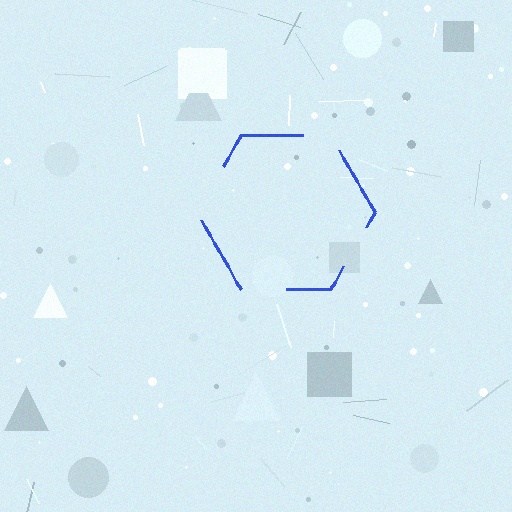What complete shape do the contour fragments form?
The contour fragments form a hexagon.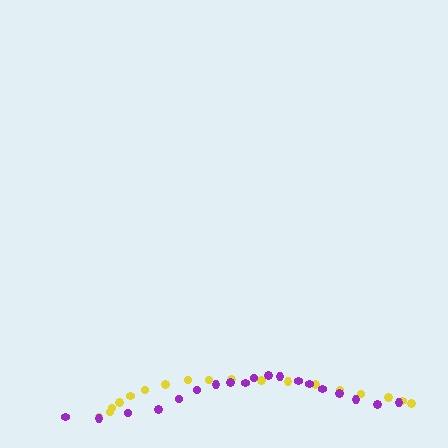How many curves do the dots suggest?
There are 2 distinct paths.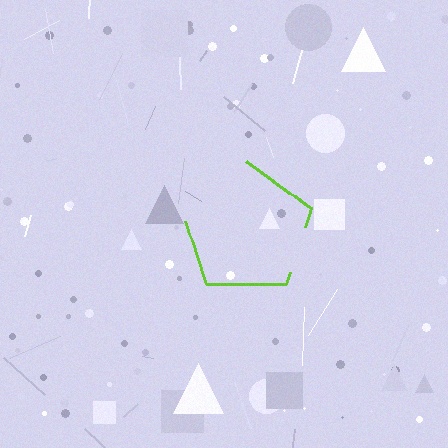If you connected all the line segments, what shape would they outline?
They would outline a pentagon.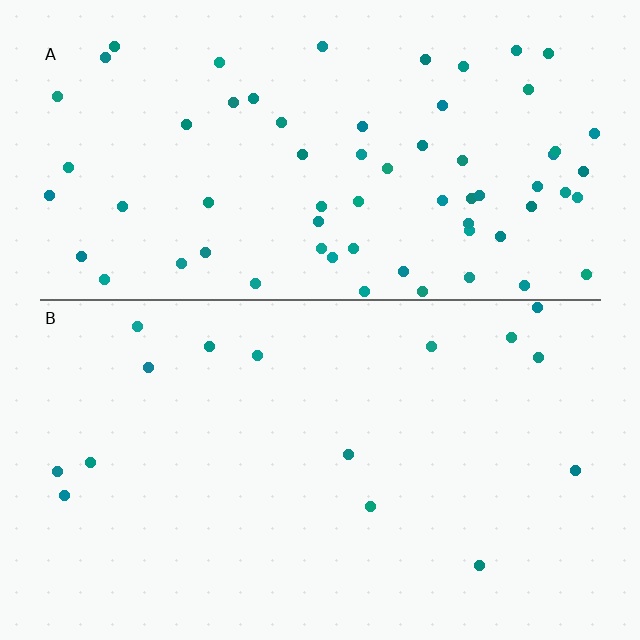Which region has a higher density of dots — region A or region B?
A (the top).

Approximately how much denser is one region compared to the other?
Approximately 4.3× — region A over region B.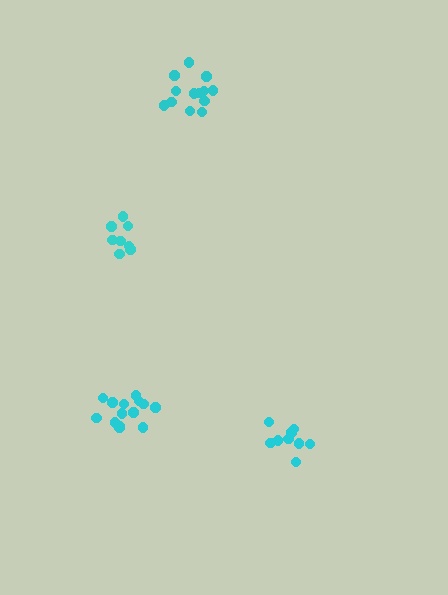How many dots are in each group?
Group 1: 14 dots, Group 2: 8 dots, Group 3: 9 dots, Group 4: 13 dots (44 total).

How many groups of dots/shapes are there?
There are 4 groups.